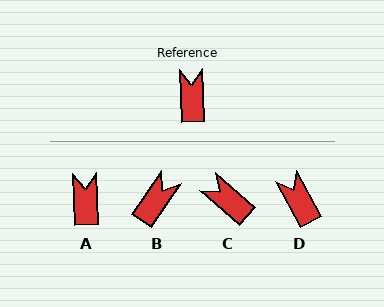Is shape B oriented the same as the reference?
No, it is off by about 37 degrees.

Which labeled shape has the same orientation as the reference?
A.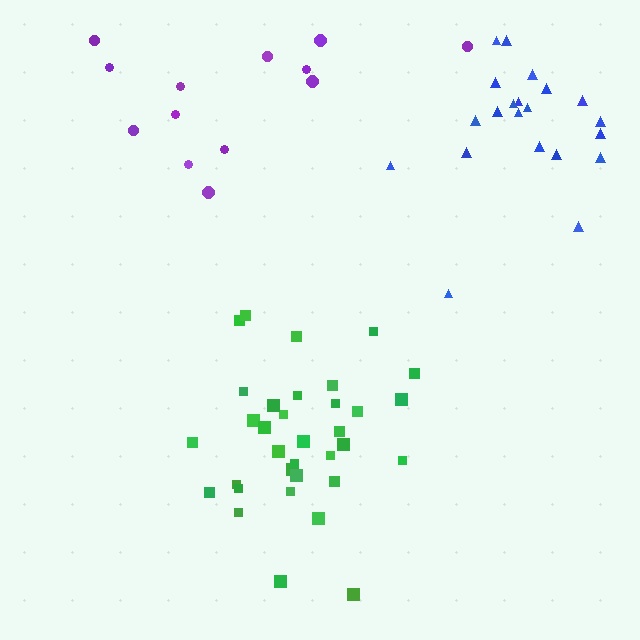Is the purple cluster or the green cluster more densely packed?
Green.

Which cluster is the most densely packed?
Green.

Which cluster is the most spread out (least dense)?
Purple.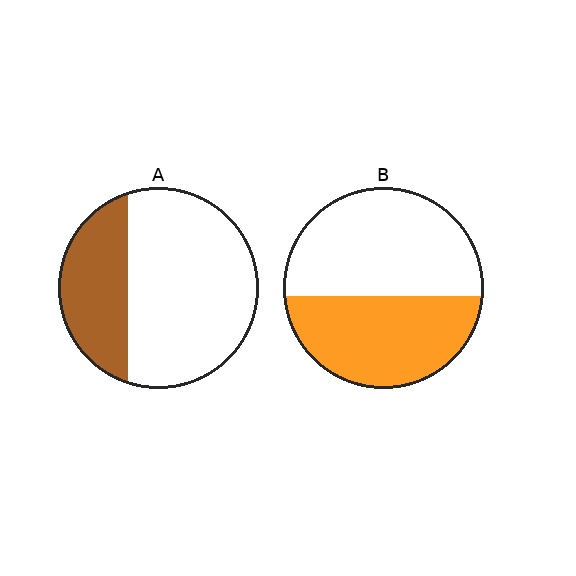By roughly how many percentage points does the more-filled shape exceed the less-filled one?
By roughly 15 percentage points (B over A).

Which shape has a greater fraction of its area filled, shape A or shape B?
Shape B.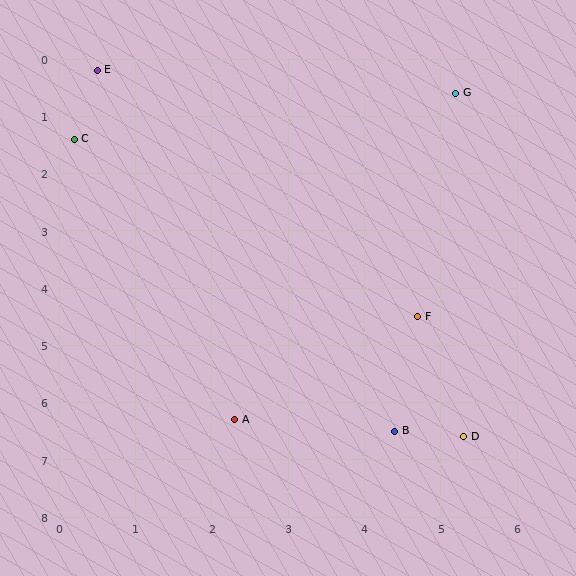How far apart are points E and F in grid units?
Points E and F are about 6.0 grid units apart.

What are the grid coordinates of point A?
Point A is at approximately (2.3, 6.3).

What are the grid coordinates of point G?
Point G is at approximately (5.2, 0.6).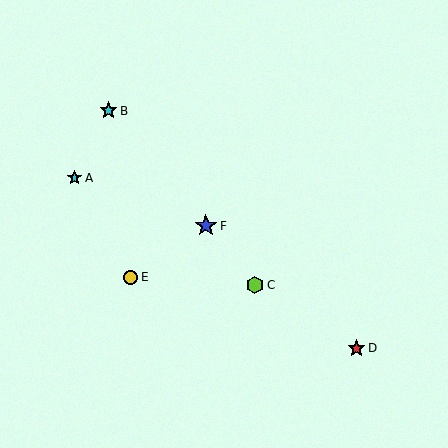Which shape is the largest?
The blue star (labeled F) is the largest.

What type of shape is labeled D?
Shape D is a red star.